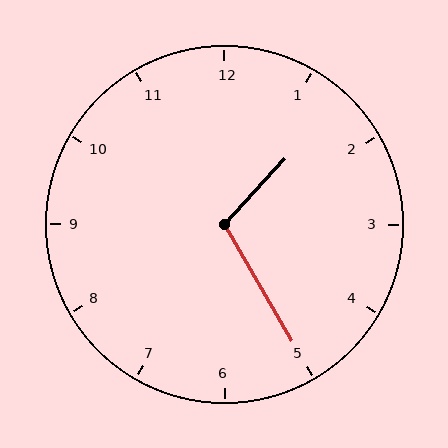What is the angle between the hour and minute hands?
Approximately 108 degrees.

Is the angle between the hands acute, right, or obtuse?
It is obtuse.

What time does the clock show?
1:25.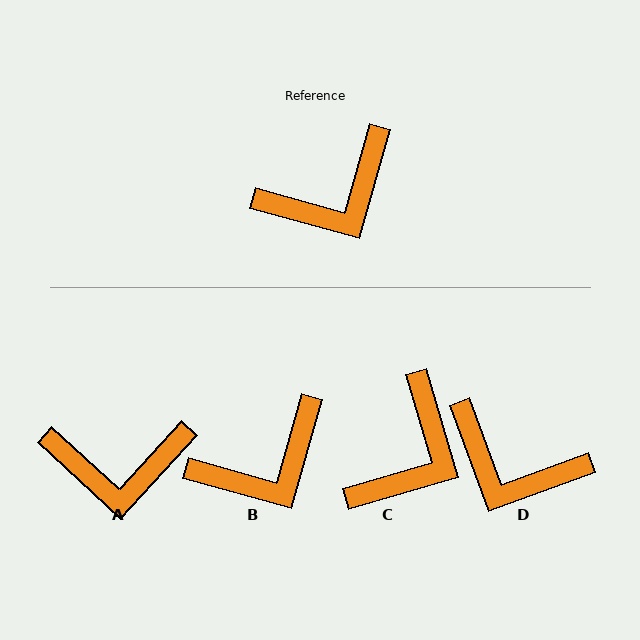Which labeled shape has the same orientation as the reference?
B.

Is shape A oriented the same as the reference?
No, it is off by about 27 degrees.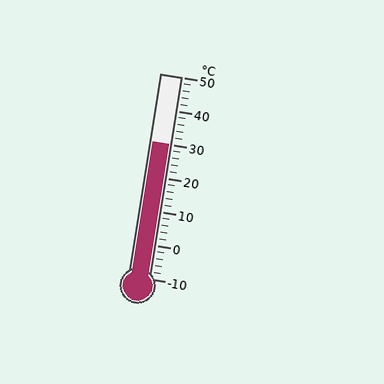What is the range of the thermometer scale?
The thermometer scale ranges from -10°C to 50°C.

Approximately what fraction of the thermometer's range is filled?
The thermometer is filled to approximately 65% of its range.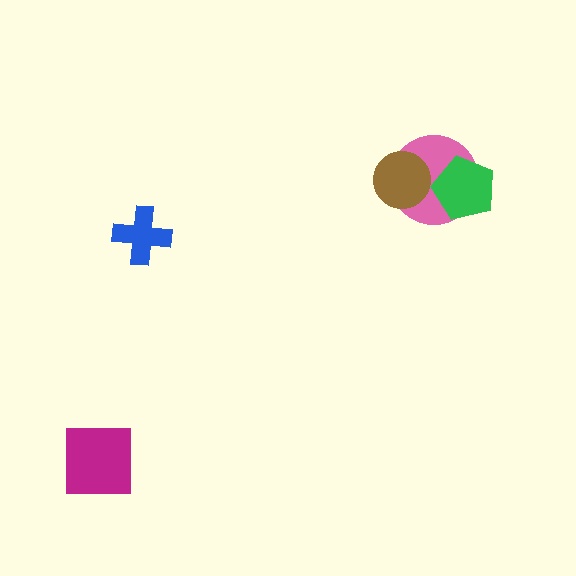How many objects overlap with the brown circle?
1 object overlaps with the brown circle.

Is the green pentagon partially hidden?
No, no other shape covers it.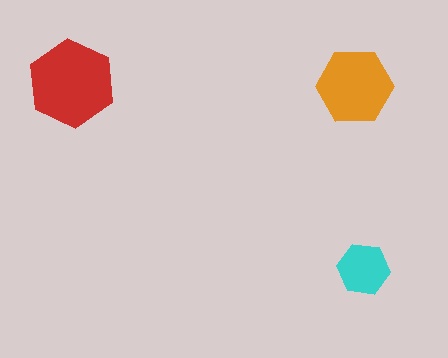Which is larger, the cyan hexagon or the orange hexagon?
The orange one.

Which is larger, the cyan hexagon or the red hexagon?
The red one.